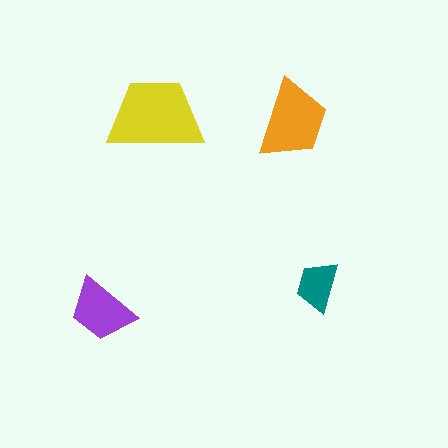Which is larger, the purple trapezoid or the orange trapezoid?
The orange one.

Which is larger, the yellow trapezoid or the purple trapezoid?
The yellow one.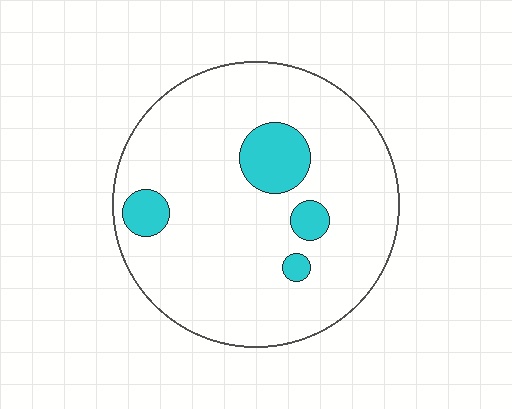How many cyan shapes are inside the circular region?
4.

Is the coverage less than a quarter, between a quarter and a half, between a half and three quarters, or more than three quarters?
Less than a quarter.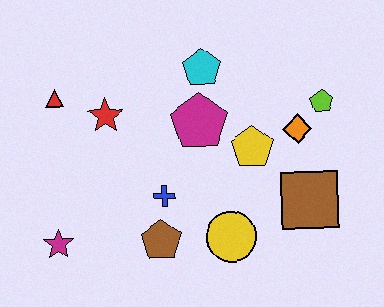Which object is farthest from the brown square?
The red triangle is farthest from the brown square.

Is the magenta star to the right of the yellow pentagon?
No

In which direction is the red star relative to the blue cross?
The red star is above the blue cross.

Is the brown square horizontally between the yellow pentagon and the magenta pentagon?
No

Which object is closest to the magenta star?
The brown pentagon is closest to the magenta star.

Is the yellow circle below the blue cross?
Yes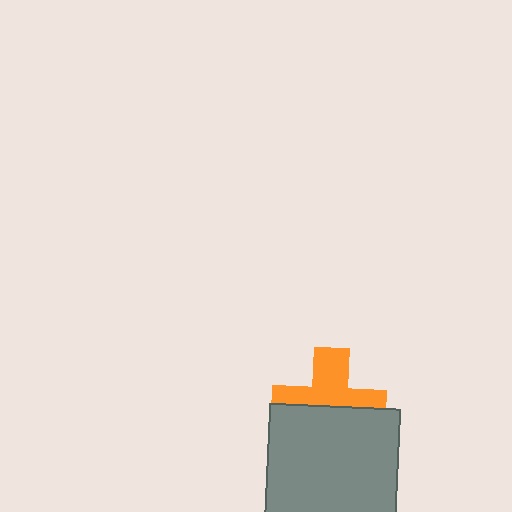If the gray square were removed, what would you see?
You would see the complete orange cross.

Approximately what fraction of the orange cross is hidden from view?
Roughly 50% of the orange cross is hidden behind the gray square.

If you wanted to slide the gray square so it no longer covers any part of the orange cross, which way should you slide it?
Slide it down — that is the most direct way to separate the two shapes.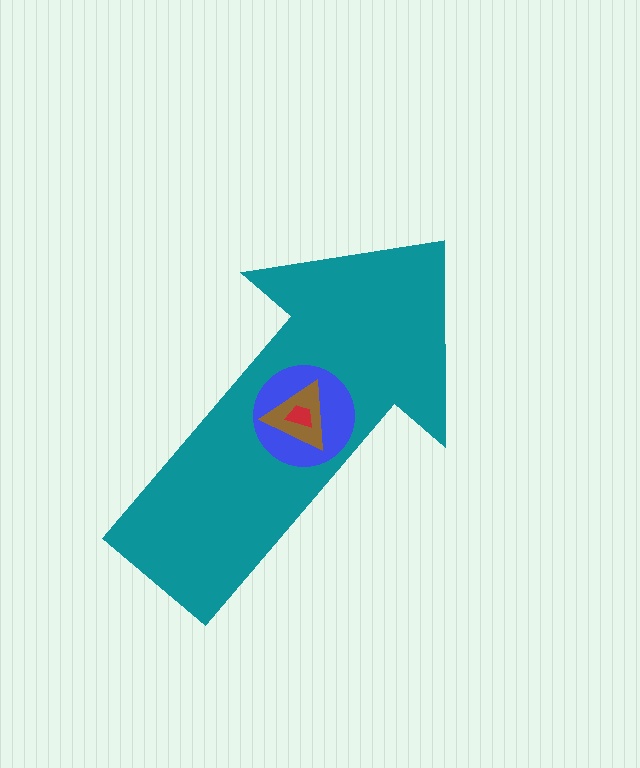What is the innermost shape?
The red trapezoid.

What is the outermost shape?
The teal arrow.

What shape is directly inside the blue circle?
The brown triangle.